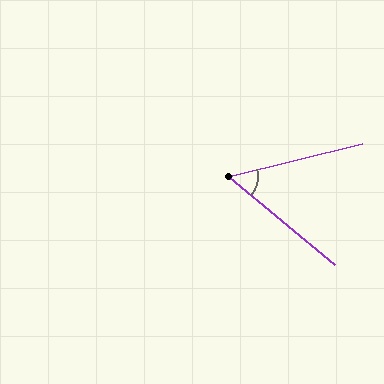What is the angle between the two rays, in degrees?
Approximately 54 degrees.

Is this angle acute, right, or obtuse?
It is acute.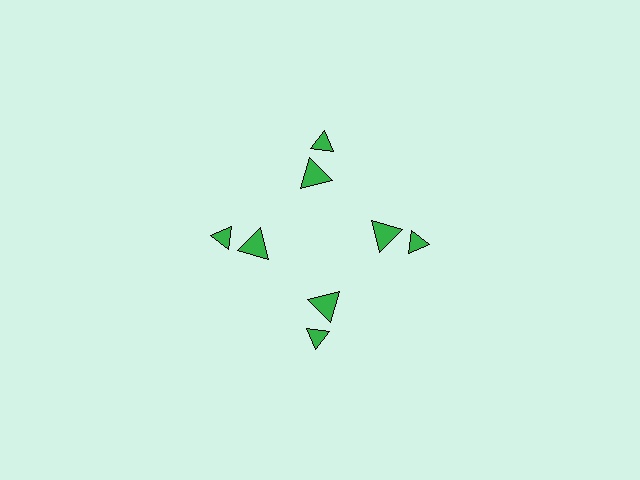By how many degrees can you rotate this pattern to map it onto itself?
The pattern maps onto itself every 90 degrees of rotation.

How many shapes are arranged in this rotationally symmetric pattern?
There are 8 shapes, arranged in 4 groups of 2.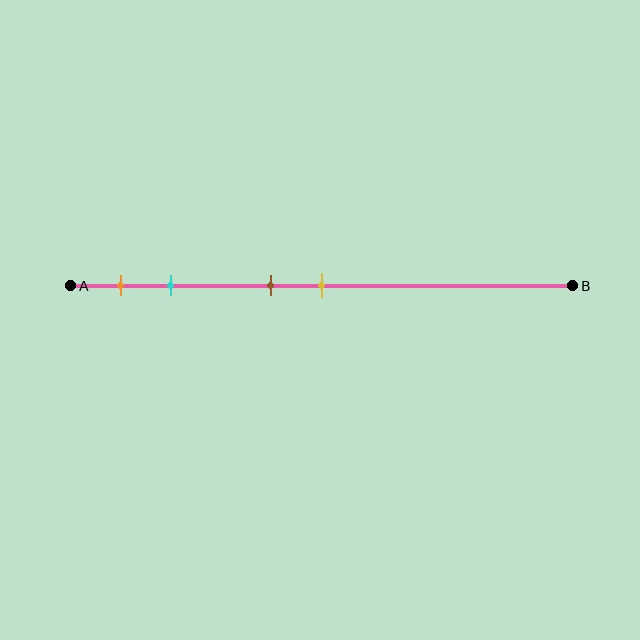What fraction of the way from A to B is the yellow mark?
The yellow mark is approximately 50% (0.5) of the way from A to B.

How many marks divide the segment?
There are 4 marks dividing the segment.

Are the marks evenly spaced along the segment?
No, the marks are not evenly spaced.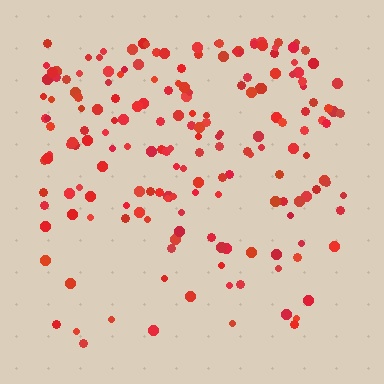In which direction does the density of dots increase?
From bottom to top, with the top side densest.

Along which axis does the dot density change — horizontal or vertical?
Vertical.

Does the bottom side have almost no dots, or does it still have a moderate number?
Still a moderate number, just noticeably fewer than the top.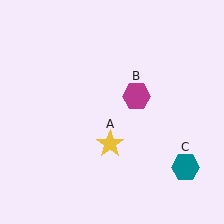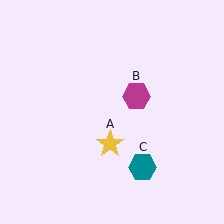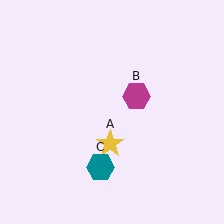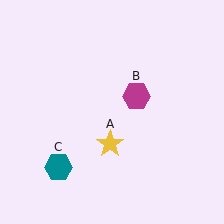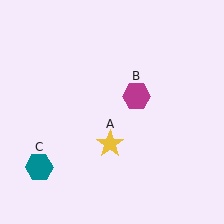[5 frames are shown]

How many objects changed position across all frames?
1 object changed position: teal hexagon (object C).